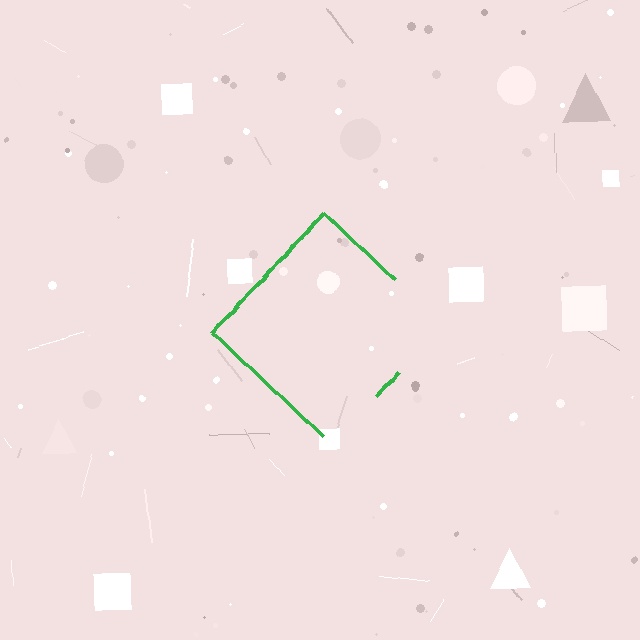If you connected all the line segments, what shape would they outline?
They would outline a diamond.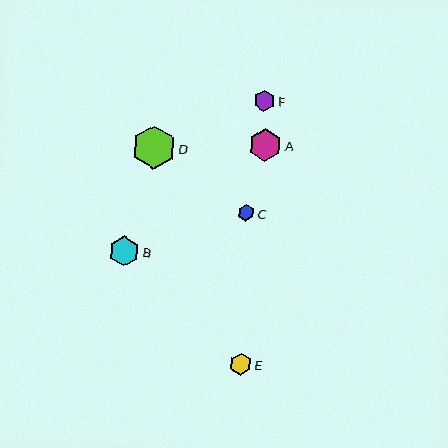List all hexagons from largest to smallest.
From largest to smallest: D, A, B, E, F, C.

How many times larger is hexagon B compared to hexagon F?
Hexagon B is approximately 1.4 times the size of hexagon F.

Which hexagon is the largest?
Hexagon D is the largest with a size of approximately 44 pixels.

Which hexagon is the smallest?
Hexagon C is the smallest with a size of approximately 16 pixels.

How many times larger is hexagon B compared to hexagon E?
Hexagon B is approximately 1.4 times the size of hexagon E.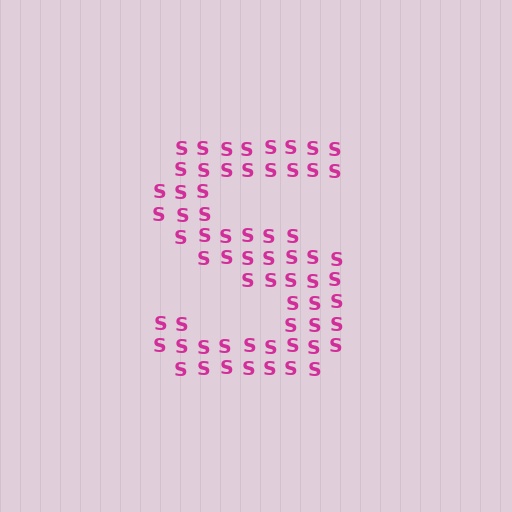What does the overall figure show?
The overall figure shows the letter S.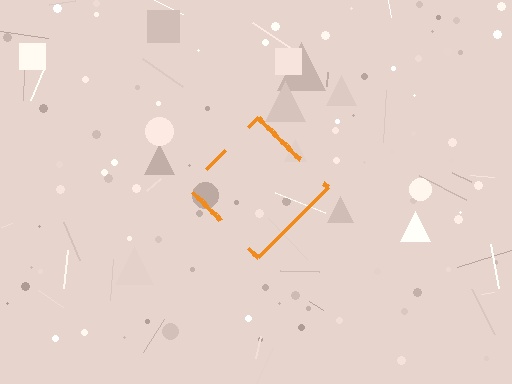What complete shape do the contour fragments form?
The contour fragments form a diamond.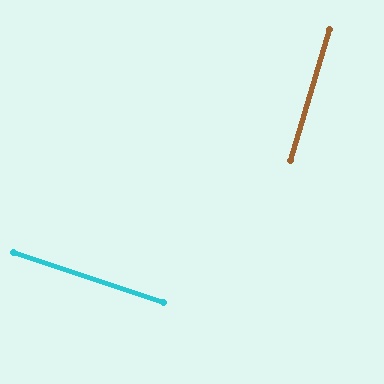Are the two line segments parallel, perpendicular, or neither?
Perpendicular — they meet at approximately 88°.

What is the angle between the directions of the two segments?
Approximately 88 degrees.